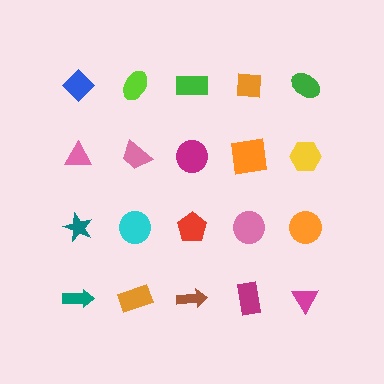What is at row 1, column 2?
A lime ellipse.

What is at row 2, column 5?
A yellow hexagon.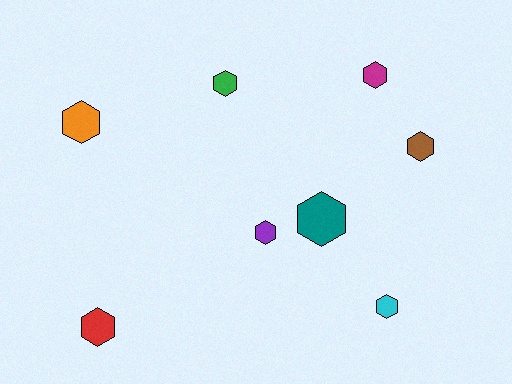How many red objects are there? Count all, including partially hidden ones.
There is 1 red object.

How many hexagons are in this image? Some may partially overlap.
There are 8 hexagons.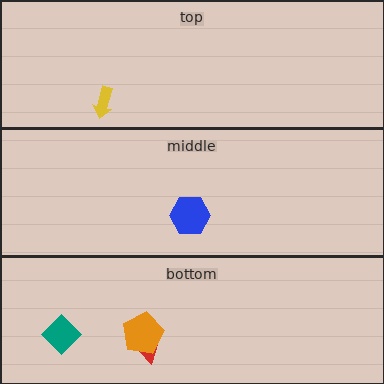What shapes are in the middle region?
The blue hexagon.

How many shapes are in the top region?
1.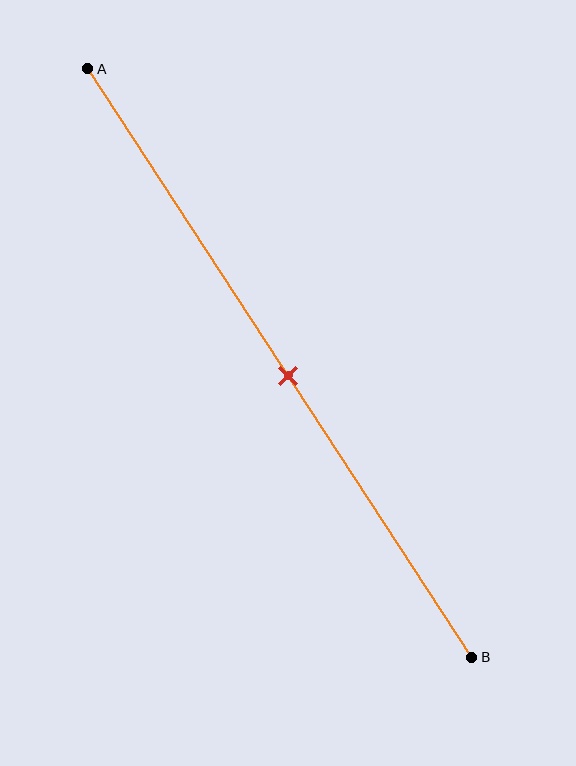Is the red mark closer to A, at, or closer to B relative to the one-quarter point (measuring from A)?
The red mark is closer to point B than the one-quarter point of segment AB.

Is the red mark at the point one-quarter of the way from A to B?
No, the mark is at about 50% from A, not at the 25% one-quarter point.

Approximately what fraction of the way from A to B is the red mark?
The red mark is approximately 50% of the way from A to B.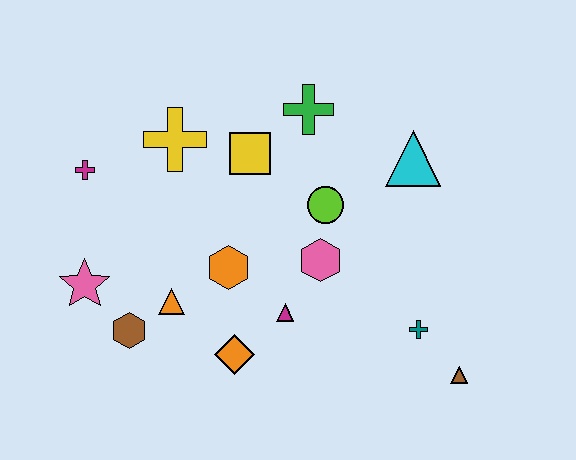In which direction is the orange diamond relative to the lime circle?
The orange diamond is below the lime circle.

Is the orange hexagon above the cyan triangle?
No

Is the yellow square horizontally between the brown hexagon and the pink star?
No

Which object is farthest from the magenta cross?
The brown triangle is farthest from the magenta cross.